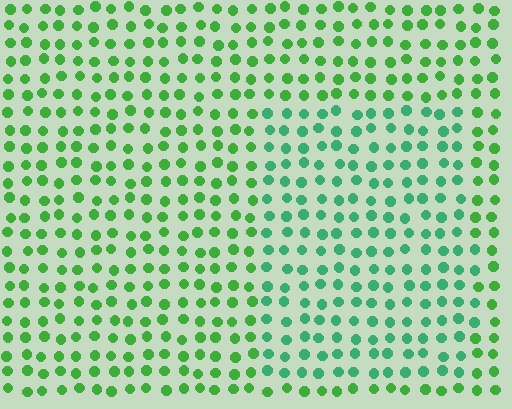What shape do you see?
I see a rectangle.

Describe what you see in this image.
The image is filled with small green elements in a uniform arrangement. A rectangle-shaped region is visible where the elements are tinted to a slightly different hue, forming a subtle color boundary.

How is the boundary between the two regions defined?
The boundary is defined purely by a slight shift in hue (about 31 degrees). Spacing, size, and orientation are identical on both sides.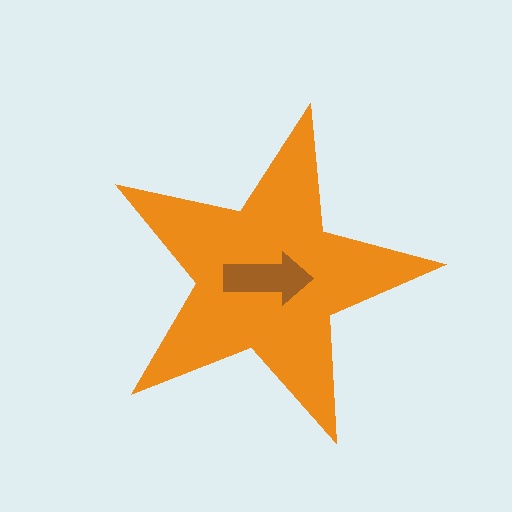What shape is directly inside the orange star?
The brown arrow.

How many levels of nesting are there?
2.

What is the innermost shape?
The brown arrow.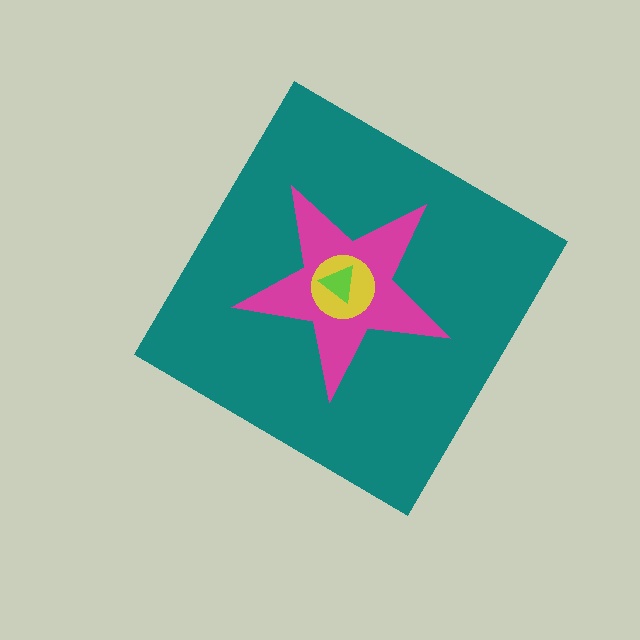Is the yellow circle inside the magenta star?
Yes.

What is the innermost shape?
The lime triangle.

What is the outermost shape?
The teal diamond.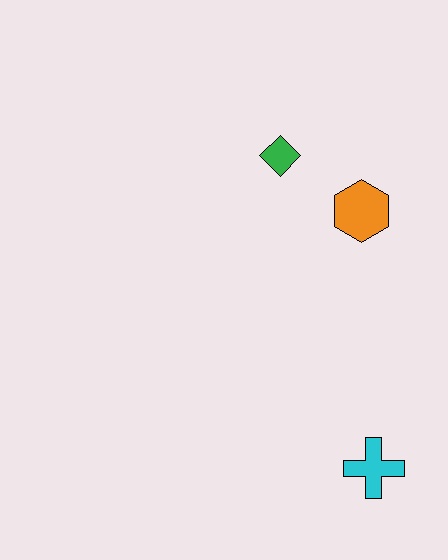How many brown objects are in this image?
There are no brown objects.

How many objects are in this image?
There are 3 objects.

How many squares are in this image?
There are no squares.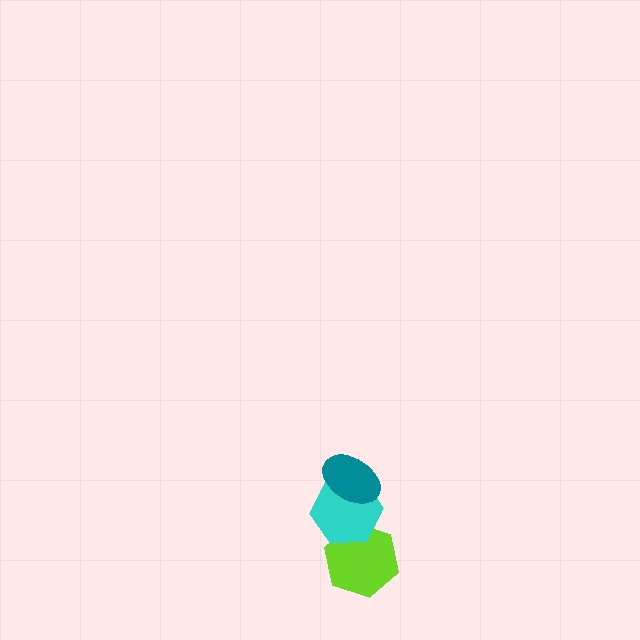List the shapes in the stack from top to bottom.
From top to bottom: the teal ellipse, the cyan hexagon, the lime hexagon.